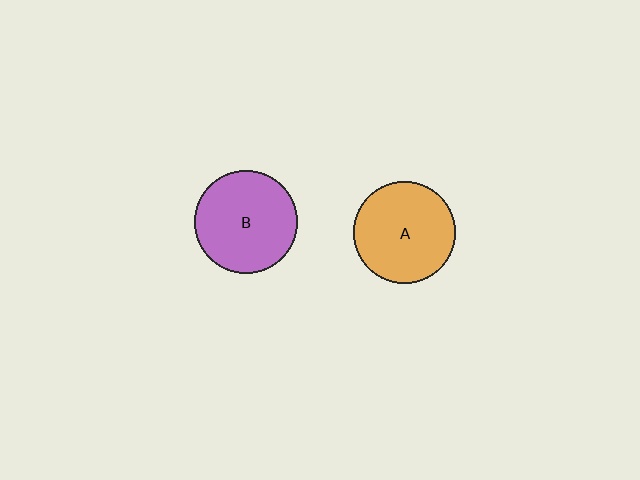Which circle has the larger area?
Circle B (purple).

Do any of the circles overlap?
No, none of the circles overlap.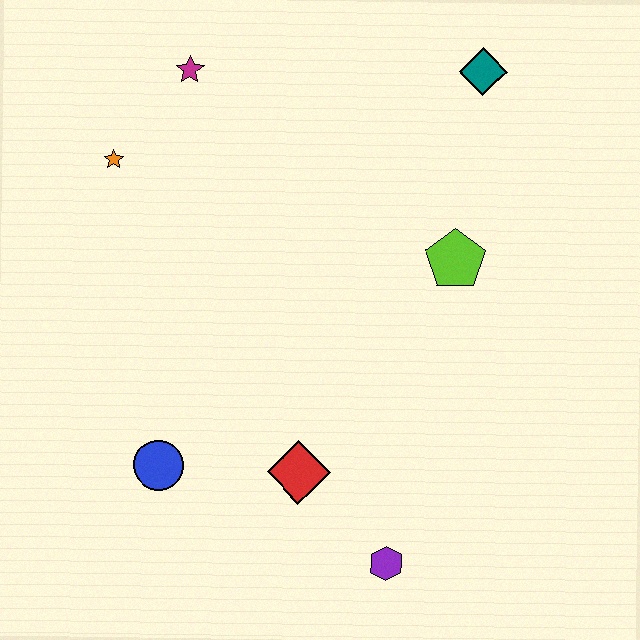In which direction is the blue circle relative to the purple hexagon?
The blue circle is to the left of the purple hexagon.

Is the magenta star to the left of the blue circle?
No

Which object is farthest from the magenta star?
The purple hexagon is farthest from the magenta star.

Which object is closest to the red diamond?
The purple hexagon is closest to the red diamond.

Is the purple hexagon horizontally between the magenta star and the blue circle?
No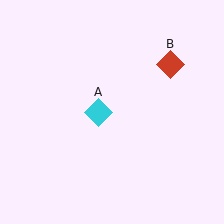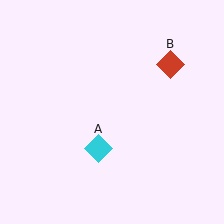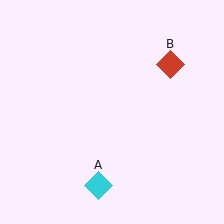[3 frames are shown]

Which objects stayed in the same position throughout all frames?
Red diamond (object B) remained stationary.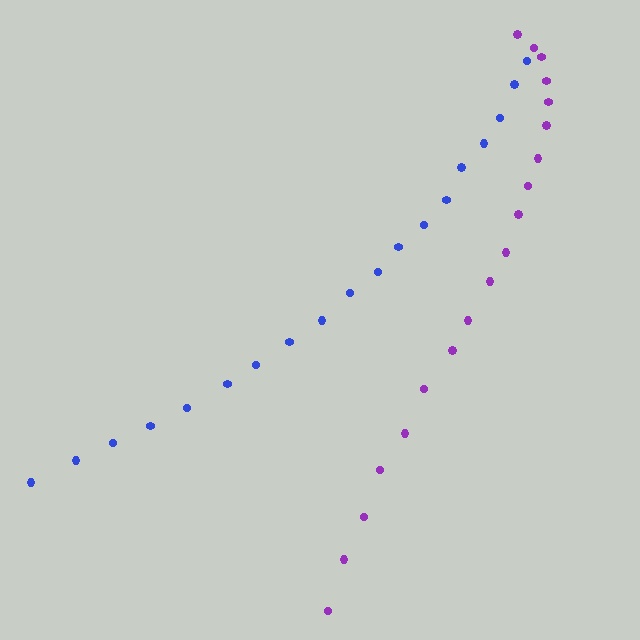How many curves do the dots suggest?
There are 2 distinct paths.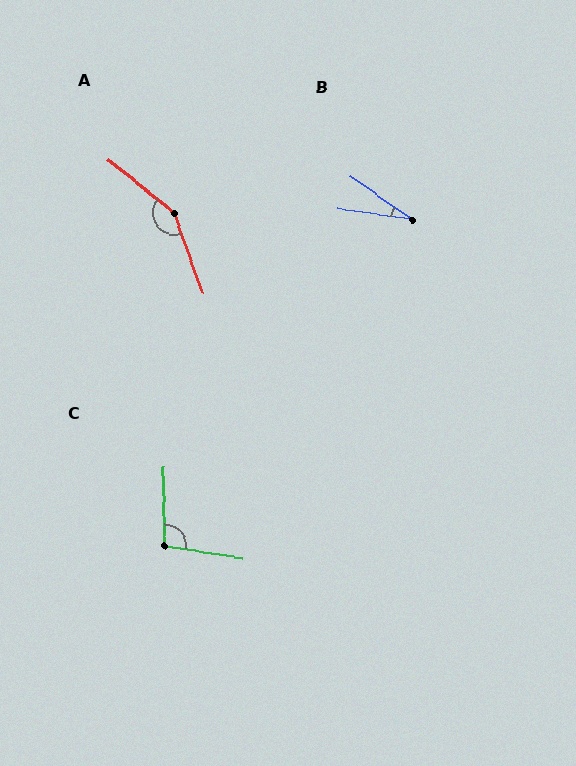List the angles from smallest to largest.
B (26°), C (100°), A (148°).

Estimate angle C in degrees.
Approximately 100 degrees.